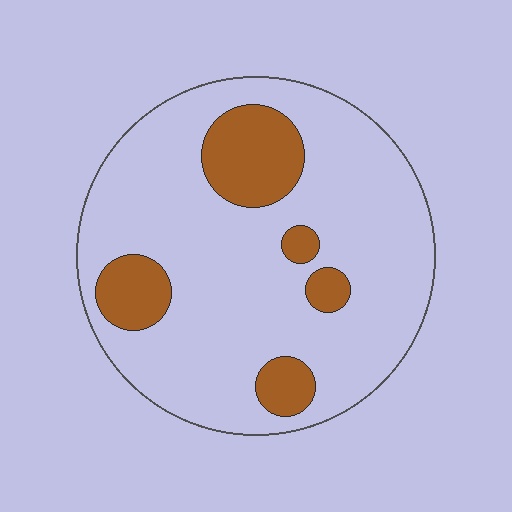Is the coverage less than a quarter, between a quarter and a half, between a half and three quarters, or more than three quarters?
Less than a quarter.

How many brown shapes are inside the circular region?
5.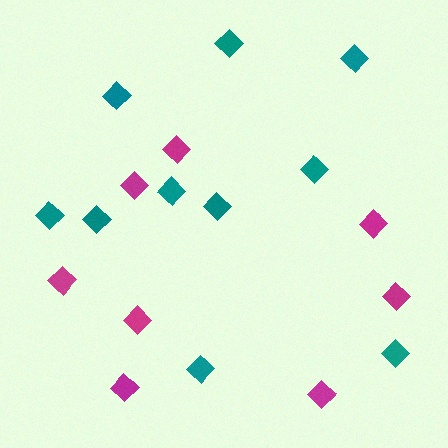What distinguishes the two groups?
There are 2 groups: one group of magenta diamonds (8) and one group of teal diamonds (10).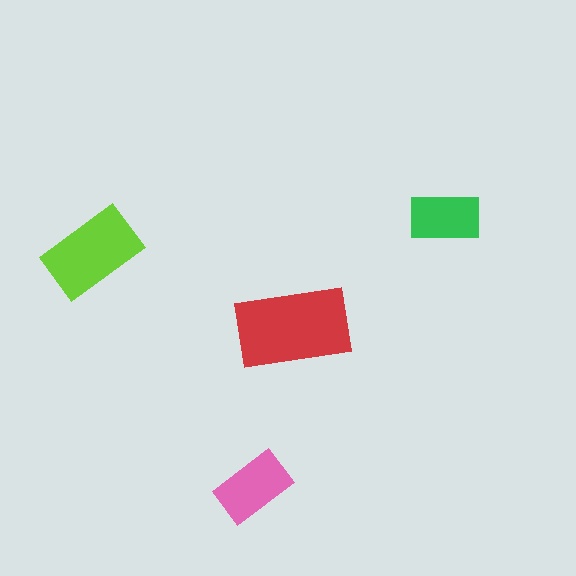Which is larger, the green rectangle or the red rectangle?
The red one.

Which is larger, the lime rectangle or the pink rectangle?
The lime one.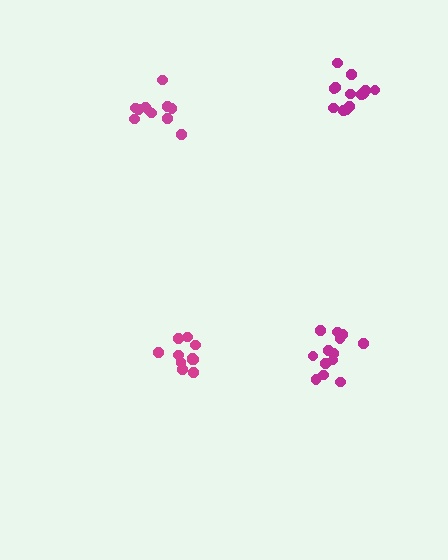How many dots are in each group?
Group 1: 11 dots, Group 2: 13 dots, Group 3: 11 dots, Group 4: 13 dots (48 total).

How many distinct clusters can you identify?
There are 4 distinct clusters.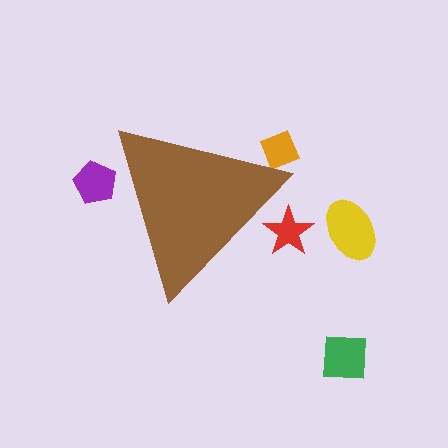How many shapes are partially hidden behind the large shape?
3 shapes are partially hidden.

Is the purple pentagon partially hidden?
Yes, the purple pentagon is partially hidden behind the brown triangle.